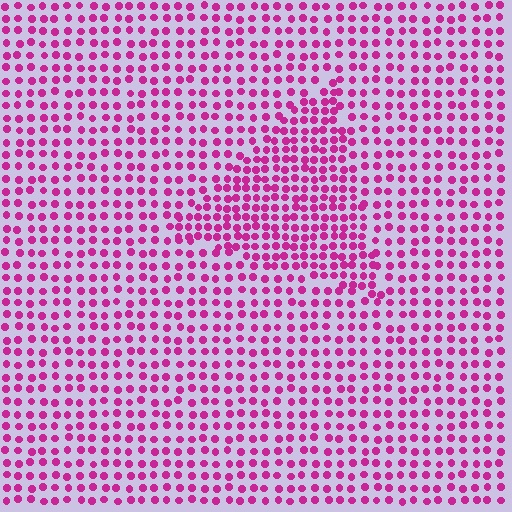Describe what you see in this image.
The image contains small magenta elements arranged at two different densities. A triangle-shaped region is visible where the elements are more densely packed than the surrounding area.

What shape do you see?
I see a triangle.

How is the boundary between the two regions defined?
The boundary is defined by a change in element density (approximately 1.6x ratio). All elements are the same color, size, and shape.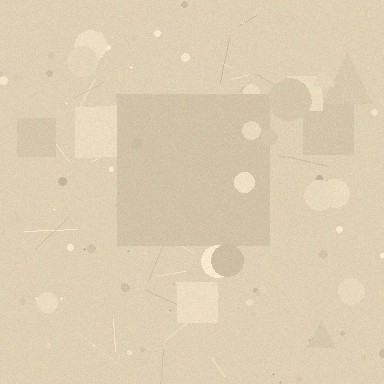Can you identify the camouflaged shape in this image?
The camouflaged shape is a square.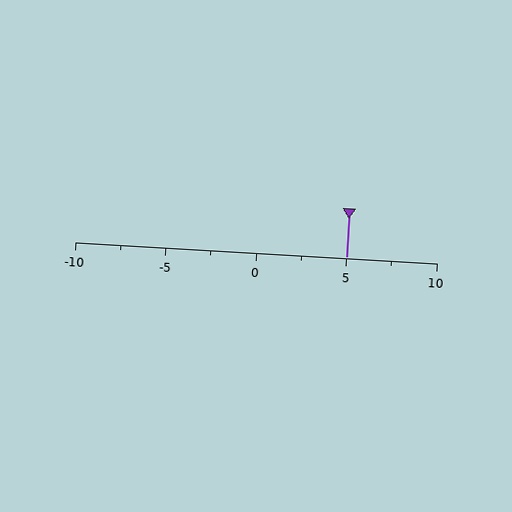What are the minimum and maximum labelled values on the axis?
The axis runs from -10 to 10.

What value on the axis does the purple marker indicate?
The marker indicates approximately 5.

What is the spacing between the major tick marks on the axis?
The major ticks are spaced 5 apart.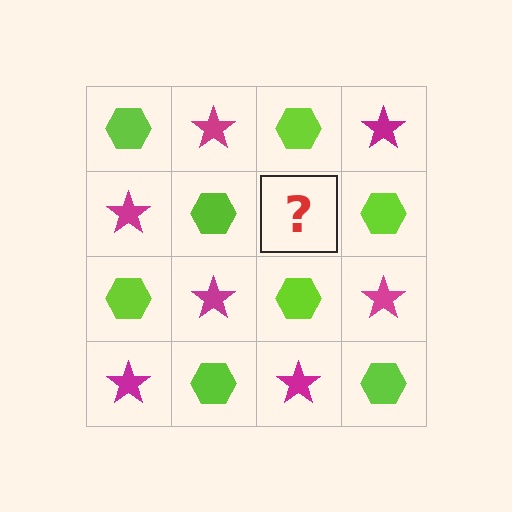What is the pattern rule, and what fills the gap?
The rule is that it alternates lime hexagon and magenta star in a checkerboard pattern. The gap should be filled with a magenta star.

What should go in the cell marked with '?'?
The missing cell should contain a magenta star.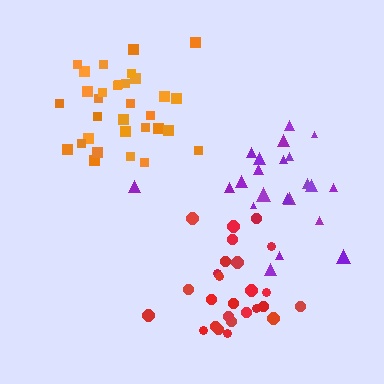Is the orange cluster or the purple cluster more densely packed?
Orange.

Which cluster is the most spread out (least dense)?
Purple.